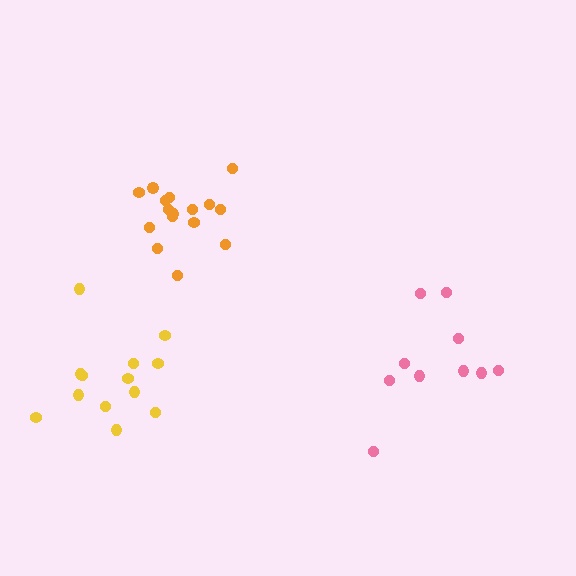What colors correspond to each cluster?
The clusters are colored: orange, pink, yellow.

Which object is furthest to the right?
The pink cluster is rightmost.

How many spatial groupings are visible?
There are 3 spatial groupings.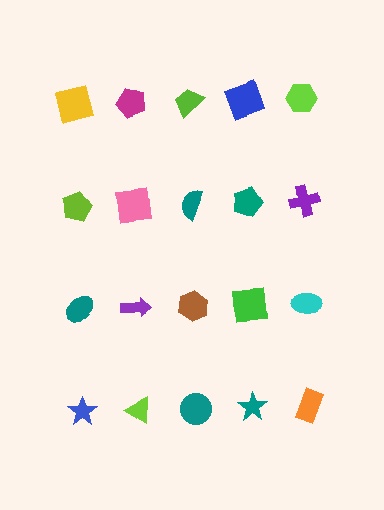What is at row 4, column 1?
A blue star.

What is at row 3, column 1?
A teal ellipse.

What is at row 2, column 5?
A purple cross.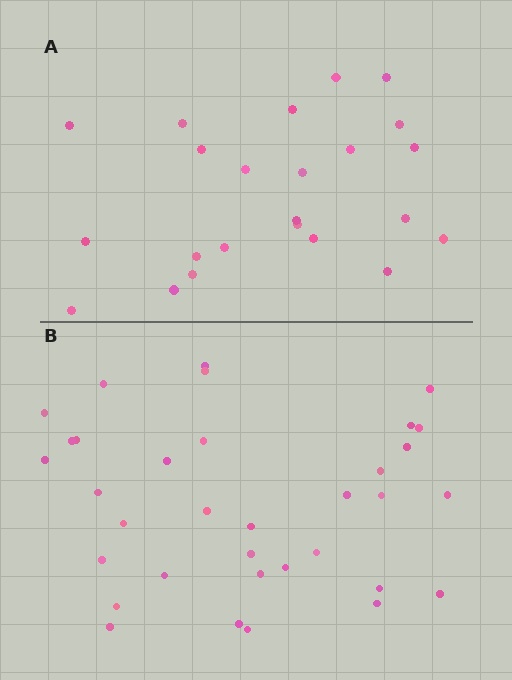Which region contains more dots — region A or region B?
Region B (the bottom region) has more dots.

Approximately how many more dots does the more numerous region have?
Region B has roughly 12 or so more dots than region A.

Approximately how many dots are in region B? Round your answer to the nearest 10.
About 30 dots. (The exact count is 34, which rounds to 30.)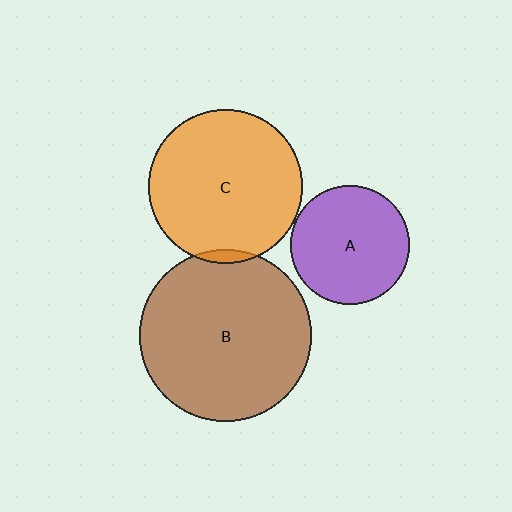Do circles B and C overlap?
Yes.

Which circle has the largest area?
Circle B (brown).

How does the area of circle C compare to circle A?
Approximately 1.7 times.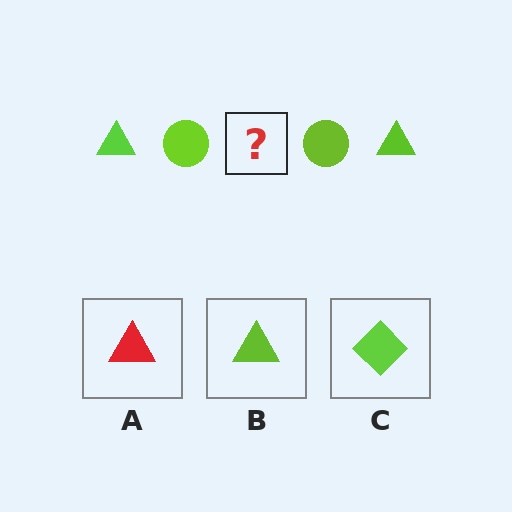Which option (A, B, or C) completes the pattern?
B.